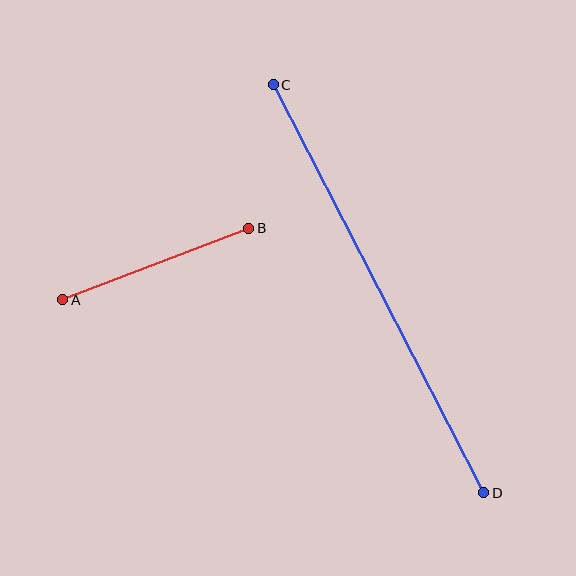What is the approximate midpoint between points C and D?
The midpoint is at approximately (378, 289) pixels.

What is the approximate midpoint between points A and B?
The midpoint is at approximately (156, 264) pixels.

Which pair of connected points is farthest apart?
Points C and D are farthest apart.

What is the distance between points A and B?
The distance is approximately 199 pixels.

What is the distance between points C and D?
The distance is approximately 459 pixels.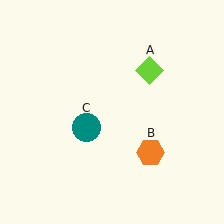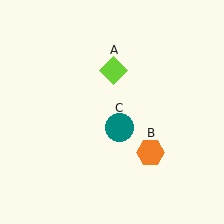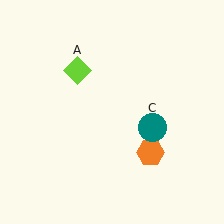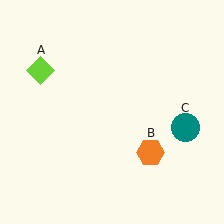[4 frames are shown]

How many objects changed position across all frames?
2 objects changed position: lime diamond (object A), teal circle (object C).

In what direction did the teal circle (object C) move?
The teal circle (object C) moved right.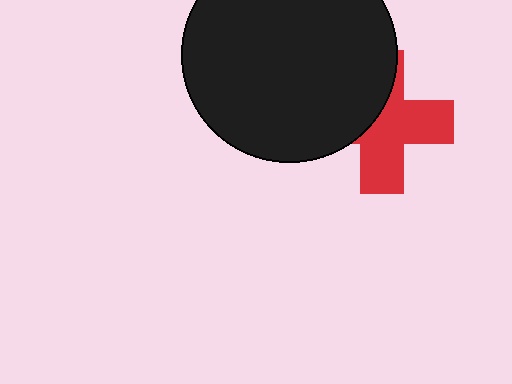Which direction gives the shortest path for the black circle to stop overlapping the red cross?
Moving left gives the shortest separation.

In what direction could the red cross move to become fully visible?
The red cross could move right. That would shift it out from behind the black circle entirely.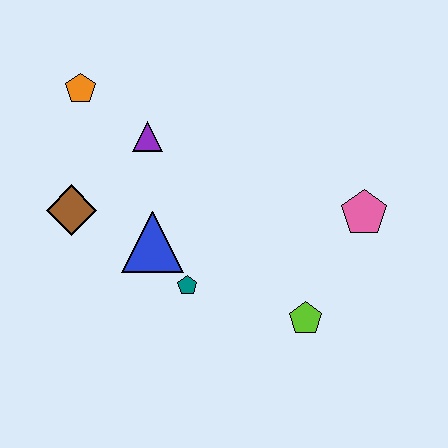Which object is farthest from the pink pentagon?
The orange pentagon is farthest from the pink pentagon.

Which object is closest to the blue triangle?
The teal pentagon is closest to the blue triangle.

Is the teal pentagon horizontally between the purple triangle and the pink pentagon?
Yes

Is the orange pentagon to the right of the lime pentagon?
No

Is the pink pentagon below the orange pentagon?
Yes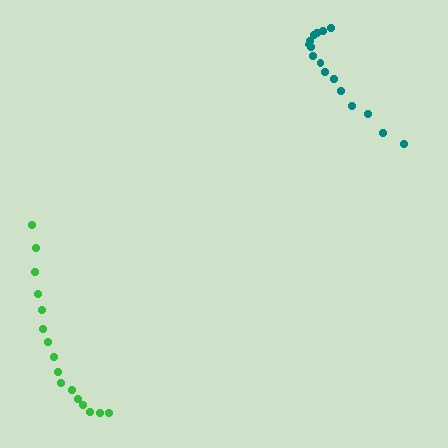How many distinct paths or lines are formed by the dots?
There are 2 distinct paths.